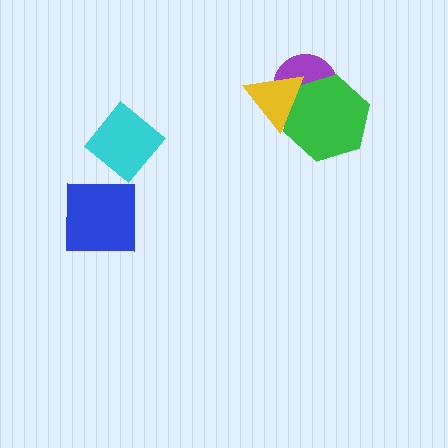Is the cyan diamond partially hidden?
No, no other shape covers it.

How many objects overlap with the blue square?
0 objects overlap with the blue square.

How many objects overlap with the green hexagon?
2 objects overlap with the green hexagon.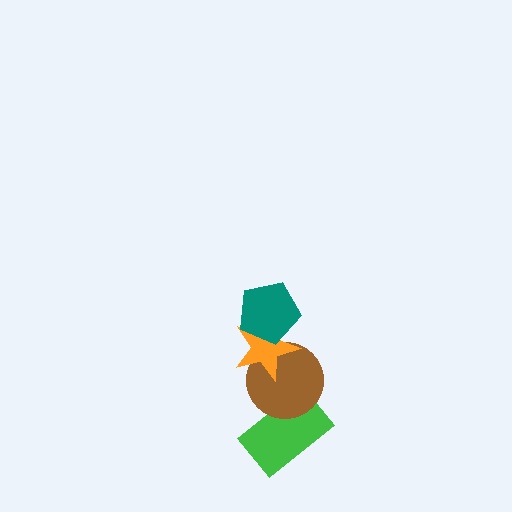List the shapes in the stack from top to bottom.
From top to bottom: the teal pentagon, the orange star, the brown circle, the green rectangle.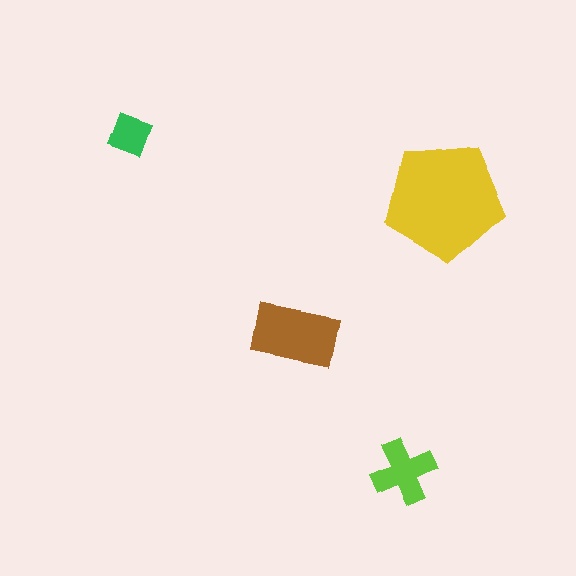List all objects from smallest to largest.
The green diamond, the lime cross, the brown rectangle, the yellow pentagon.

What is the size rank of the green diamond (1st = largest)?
4th.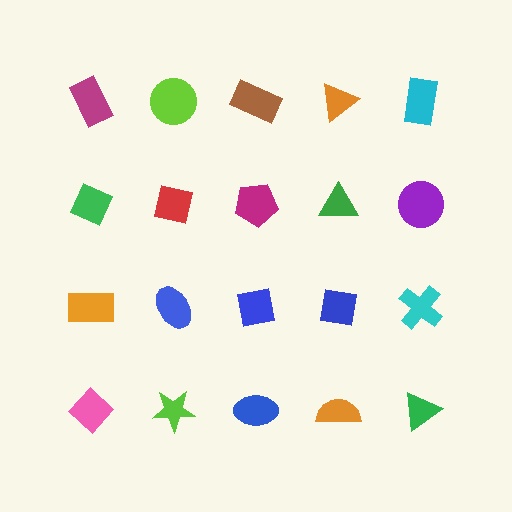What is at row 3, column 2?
A blue ellipse.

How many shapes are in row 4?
5 shapes.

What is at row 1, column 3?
A brown rectangle.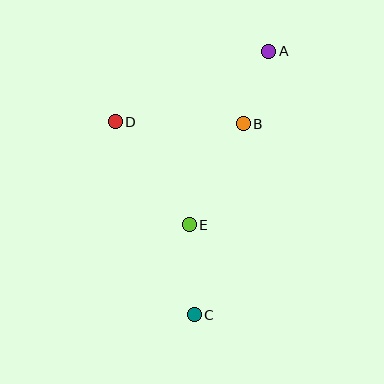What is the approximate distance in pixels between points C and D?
The distance between C and D is approximately 209 pixels.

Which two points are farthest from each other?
Points A and C are farthest from each other.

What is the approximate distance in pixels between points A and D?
The distance between A and D is approximately 169 pixels.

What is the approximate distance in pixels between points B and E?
The distance between B and E is approximately 114 pixels.